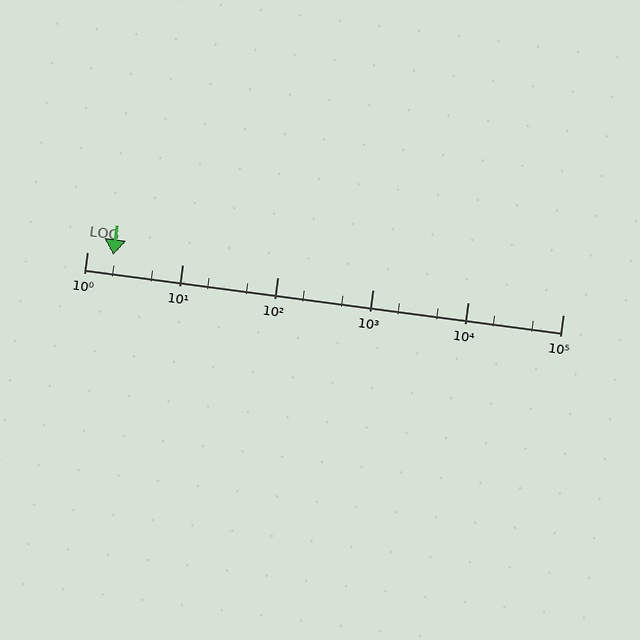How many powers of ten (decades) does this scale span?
The scale spans 5 decades, from 1 to 100000.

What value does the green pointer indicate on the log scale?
The pointer indicates approximately 1.9.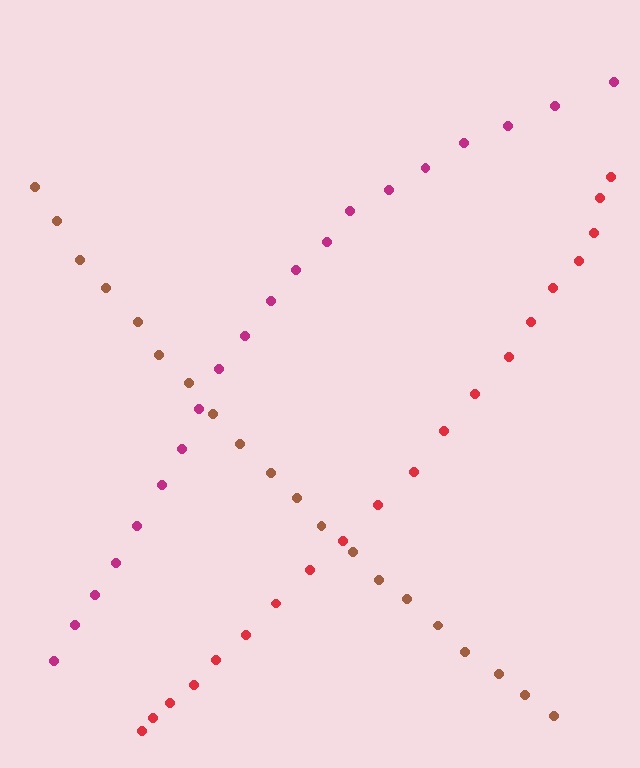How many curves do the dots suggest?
There are 3 distinct paths.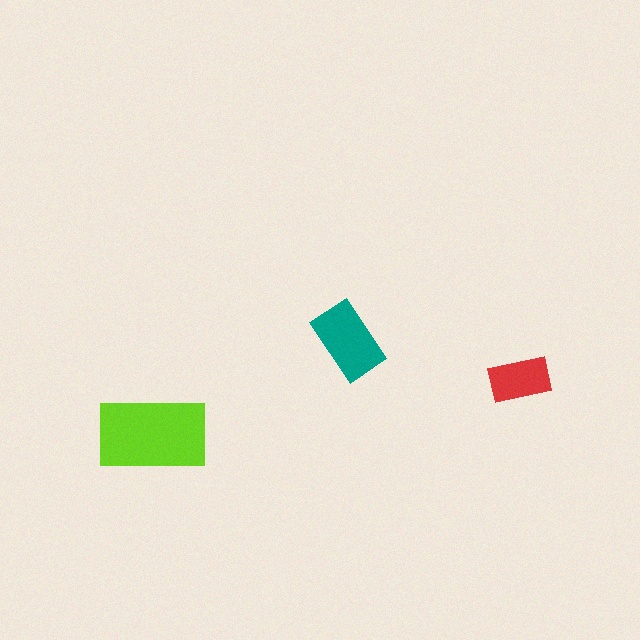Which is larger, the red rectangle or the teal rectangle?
The teal one.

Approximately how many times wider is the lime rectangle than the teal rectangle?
About 1.5 times wider.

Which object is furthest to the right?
The red rectangle is rightmost.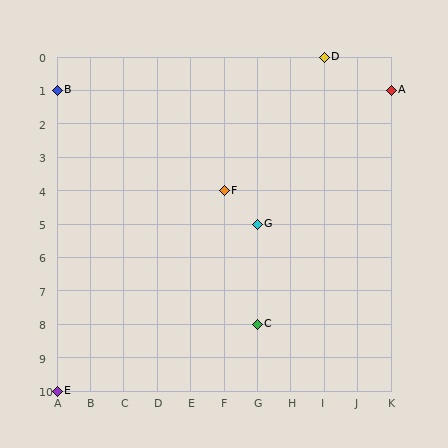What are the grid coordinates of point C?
Point C is at grid coordinates (G, 8).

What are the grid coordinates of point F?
Point F is at grid coordinates (F, 4).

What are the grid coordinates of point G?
Point G is at grid coordinates (G, 5).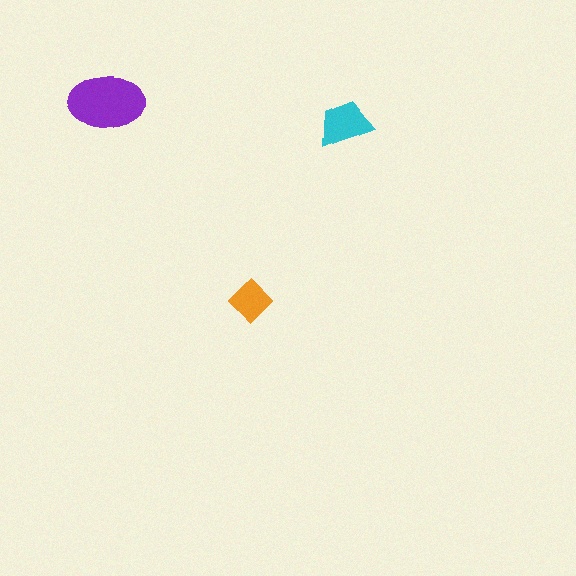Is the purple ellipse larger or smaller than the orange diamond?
Larger.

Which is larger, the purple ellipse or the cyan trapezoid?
The purple ellipse.